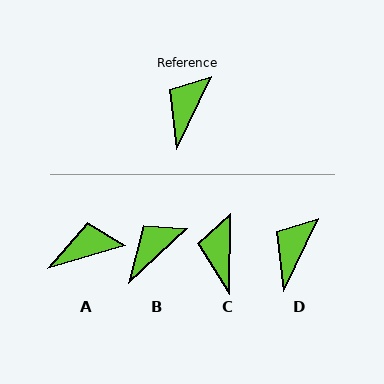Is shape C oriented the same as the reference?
No, it is off by about 25 degrees.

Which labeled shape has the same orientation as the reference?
D.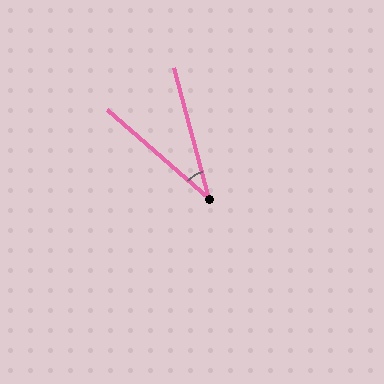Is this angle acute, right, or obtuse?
It is acute.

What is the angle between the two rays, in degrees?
Approximately 34 degrees.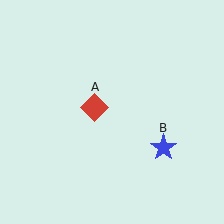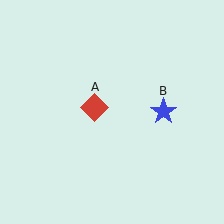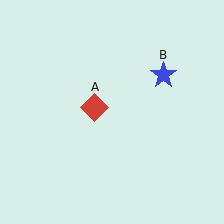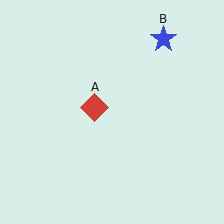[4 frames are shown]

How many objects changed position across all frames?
1 object changed position: blue star (object B).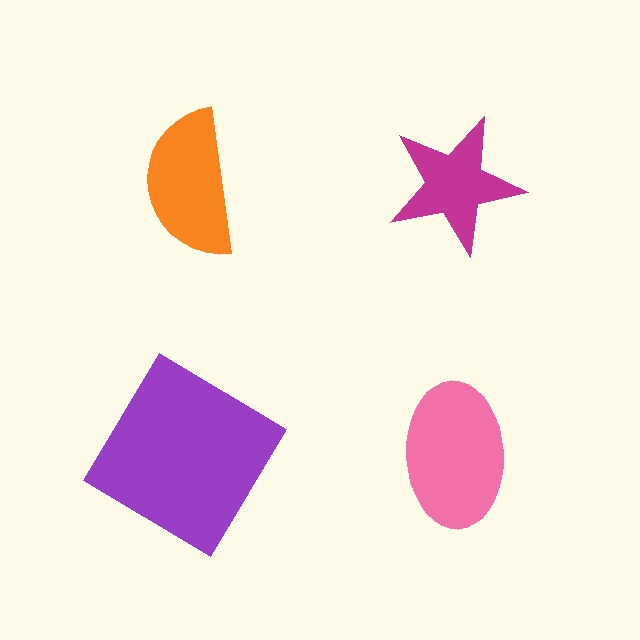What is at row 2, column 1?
A purple diamond.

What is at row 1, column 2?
A magenta star.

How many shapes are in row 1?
2 shapes.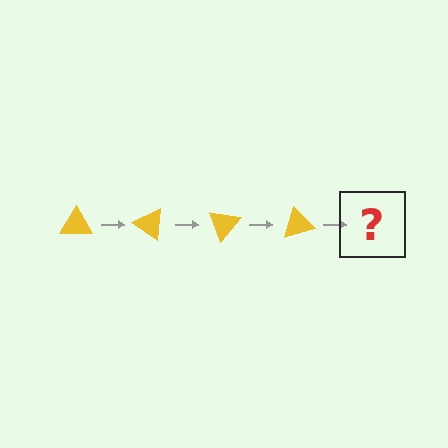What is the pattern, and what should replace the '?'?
The pattern is that the triangle rotates 35 degrees each step. The '?' should be a yellow triangle rotated 140 degrees.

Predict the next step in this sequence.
The next step is a yellow triangle rotated 140 degrees.